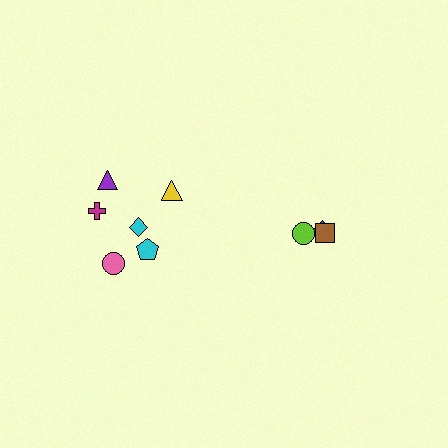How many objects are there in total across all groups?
There are 9 objects.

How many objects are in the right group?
There are 3 objects.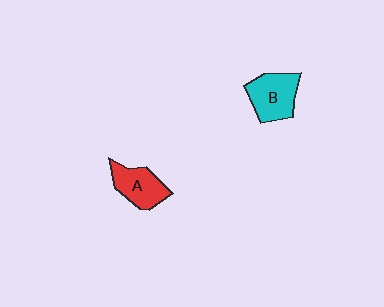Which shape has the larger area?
Shape B (cyan).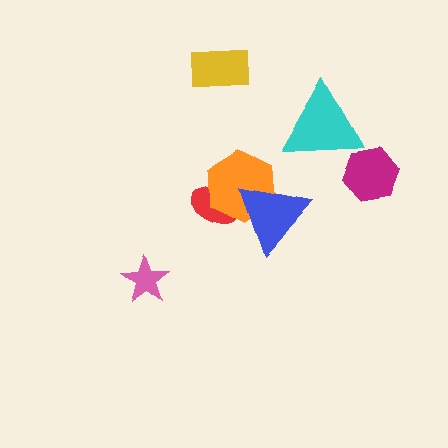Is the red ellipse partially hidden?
Yes, it is partially covered by another shape.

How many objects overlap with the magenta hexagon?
1 object overlaps with the magenta hexagon.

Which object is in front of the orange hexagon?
The blue triangle is in front of the orange hexagon.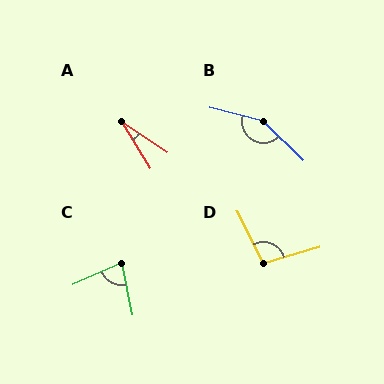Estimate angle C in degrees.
Approximately 78 degrees.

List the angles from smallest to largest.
A (25°), C (78°), D (100°), B (150°).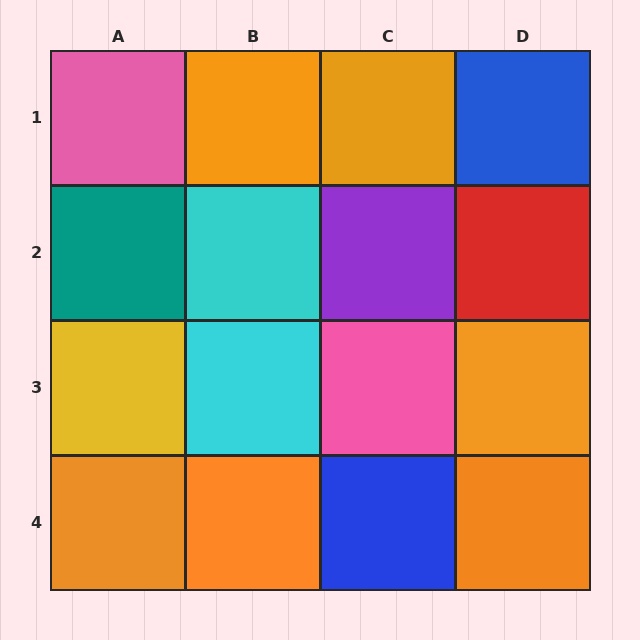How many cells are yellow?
1 cell is yellow.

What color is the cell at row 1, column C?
Orange.